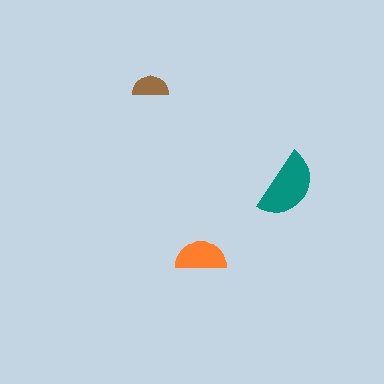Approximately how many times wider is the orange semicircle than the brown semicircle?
About 1.5 times wider.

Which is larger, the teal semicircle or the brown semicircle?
The teal one.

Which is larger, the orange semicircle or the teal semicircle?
The teal one.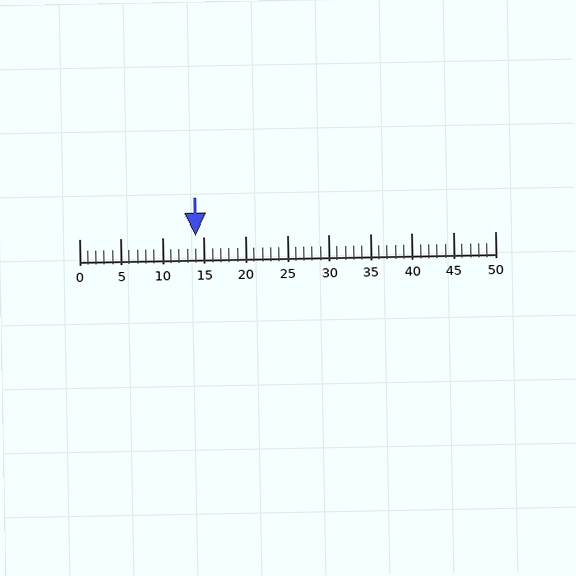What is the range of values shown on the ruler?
The ruler shows values from 0 to 50.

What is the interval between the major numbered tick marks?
The major tick marks are spaced 5 units apart.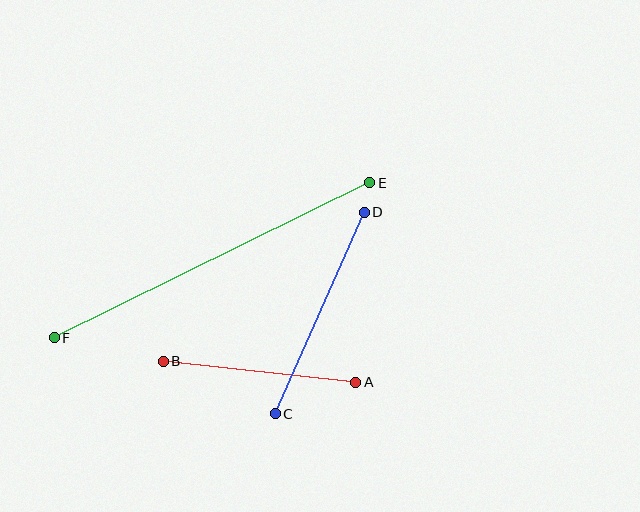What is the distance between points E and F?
The distance is approximately 351 pixels.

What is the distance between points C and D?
The distance is approximately 220 pixels.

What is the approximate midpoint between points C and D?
The midpoint is at approximately (320, 313) pixels.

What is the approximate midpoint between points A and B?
The midpoint is at approximately (260, 372) pixels.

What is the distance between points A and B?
The distance is approximately 194 pixels.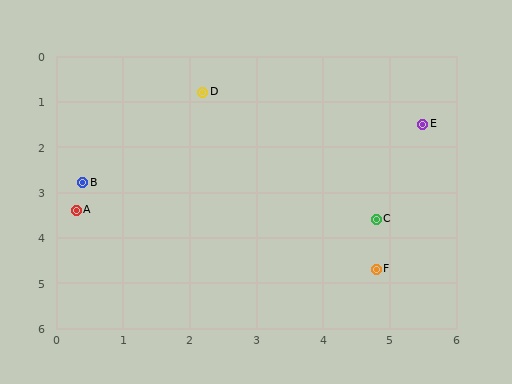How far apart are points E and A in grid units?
Points E and A are about 5.5 grid units apart.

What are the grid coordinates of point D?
Point D is at approximately (2.2, 0.8).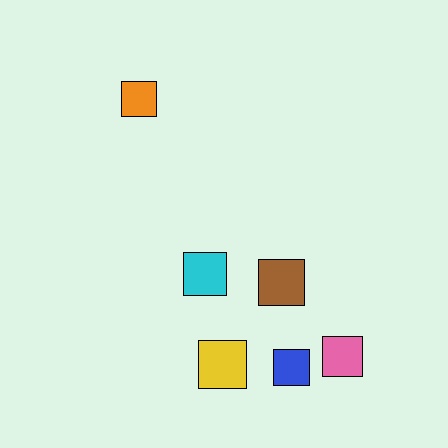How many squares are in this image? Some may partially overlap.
There are 6 squares.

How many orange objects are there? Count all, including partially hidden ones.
There is 1 orange object.